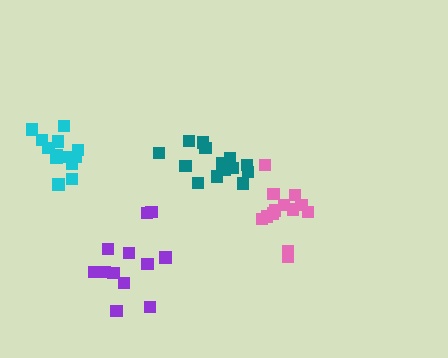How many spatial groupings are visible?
There are 4 spatial groupings.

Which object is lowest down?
The purple cluster is bottommost.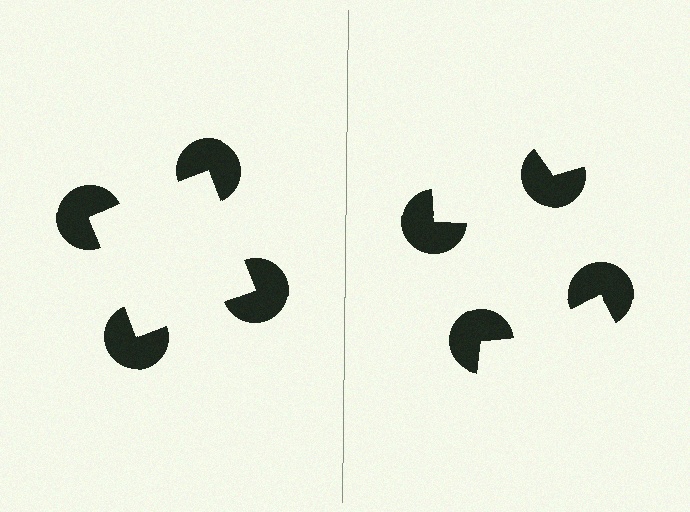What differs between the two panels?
The pac-man discs are positioned identically on both sides; only the wedge orientations differ. On the left they align to a square; on the right they are misaligned.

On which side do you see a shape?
An illusory square appears on the left side. On the right side the wedge cuts are rotated, so no coherent shape forms.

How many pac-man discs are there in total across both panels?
8 — 4 on each side.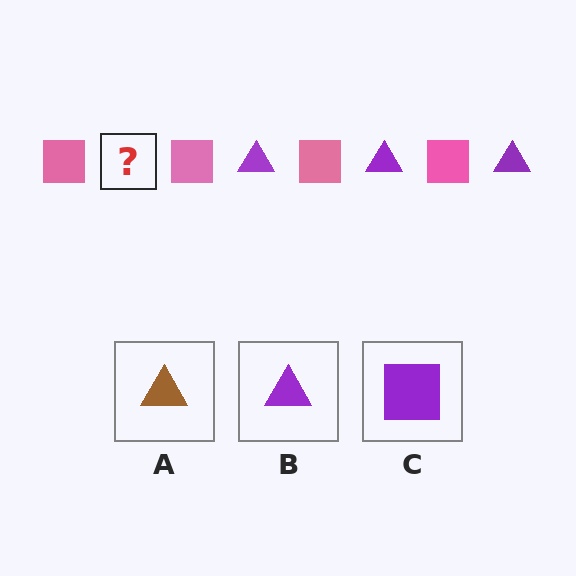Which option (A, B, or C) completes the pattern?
B.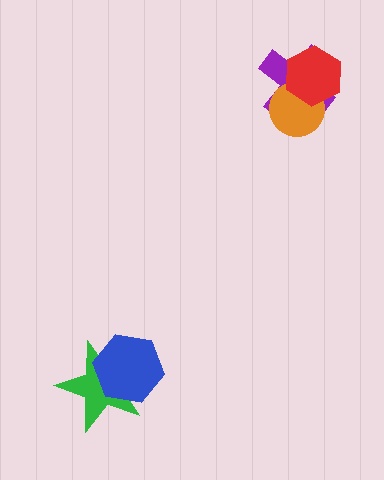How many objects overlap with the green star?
1 object overlaps with the green star.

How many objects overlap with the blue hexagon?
1 object overlaps with the blue hexagon.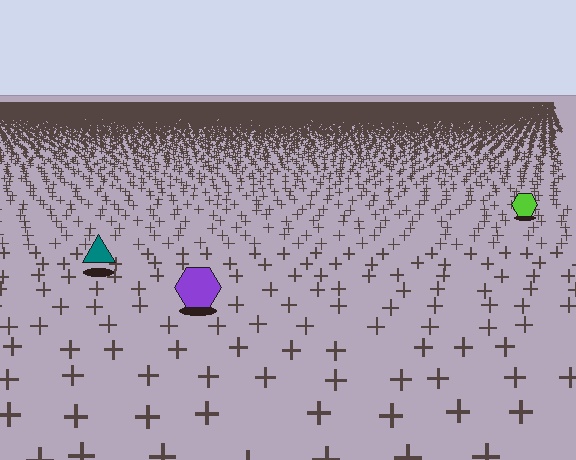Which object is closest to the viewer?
The purple hexagon is closest. The texture marks near it are larger and more spread out.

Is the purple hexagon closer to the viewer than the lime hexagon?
Yes. The purple hexagon is closer — you can tell from the texture gradient: the ground texture is coarser near it.